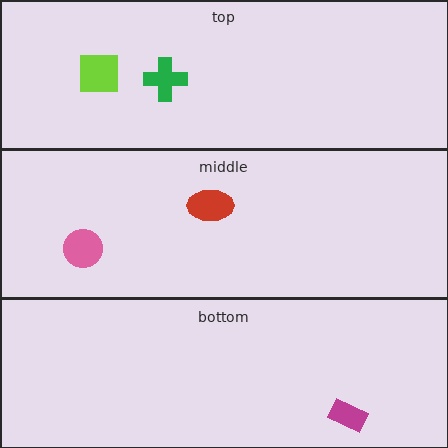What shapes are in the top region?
The green cross, the lime square.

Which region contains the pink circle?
The middle region.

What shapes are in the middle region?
The pink circle, the red ellipse.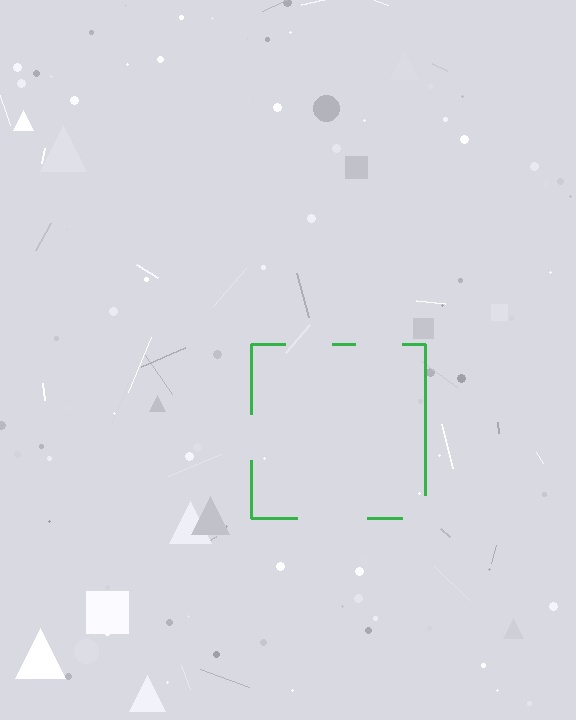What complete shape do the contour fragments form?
The contour fragments form a square.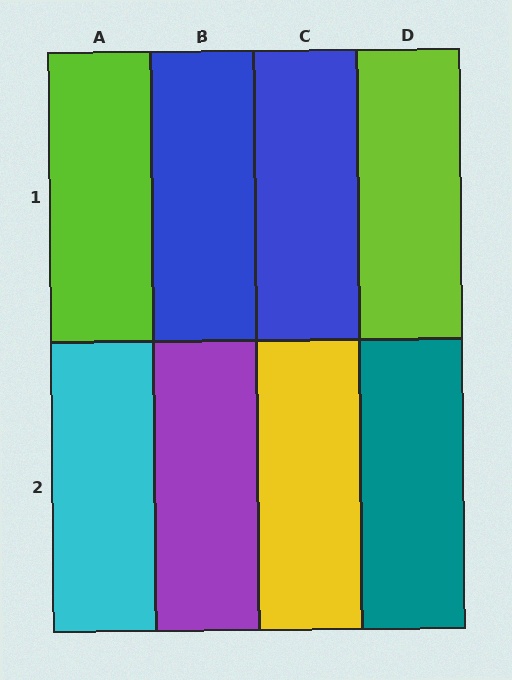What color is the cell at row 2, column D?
Teal.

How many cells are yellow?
1 cell is yellow.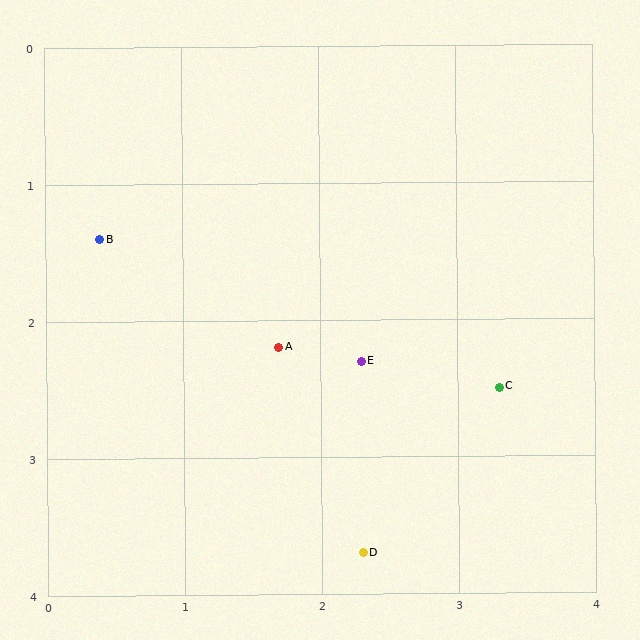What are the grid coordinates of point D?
Point D is at approximately (2.3, 3.7).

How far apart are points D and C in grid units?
Points D and C are about 1.6 grid units apart.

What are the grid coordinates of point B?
Point B is at approximately (0.4, 1.4).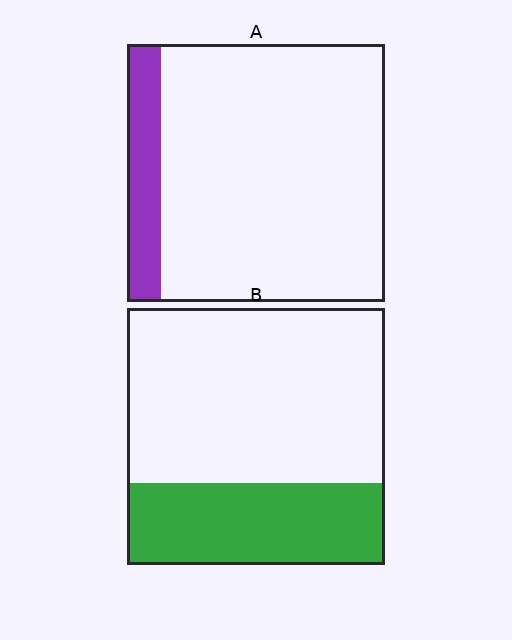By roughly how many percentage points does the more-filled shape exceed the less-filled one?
By roughly 20 percentage points (B over A).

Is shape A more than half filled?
No.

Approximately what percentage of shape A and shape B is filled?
A is approximately 15% and B is approximately 30%.